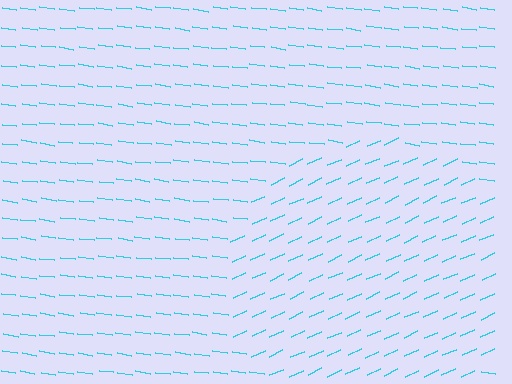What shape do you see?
I see a circle.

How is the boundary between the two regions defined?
The boundary is defined purely by a change in line orientation (approximately 31 degrees difference). All lines are the same color and thickness.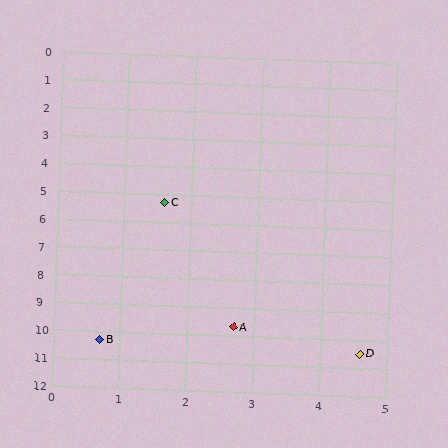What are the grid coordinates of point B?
Point B is at approximately (0.7, 10.3).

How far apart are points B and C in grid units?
Points B and C are about 5.1 grid units apart.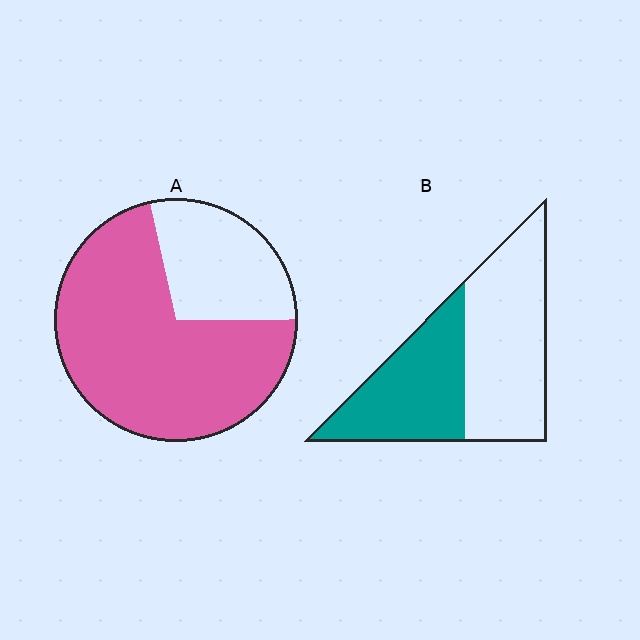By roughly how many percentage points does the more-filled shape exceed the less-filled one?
By roughly 30 percentage points (A over B).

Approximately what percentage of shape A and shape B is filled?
A is approximately 70% and B is approximately 45%.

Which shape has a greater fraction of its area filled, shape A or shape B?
Shape A.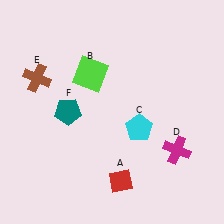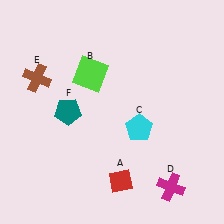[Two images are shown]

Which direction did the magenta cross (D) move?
The magenta cross (D) moved down.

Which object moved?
The magenta cross (D) moved down.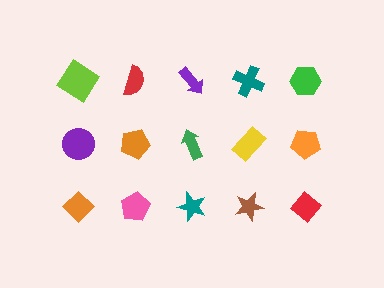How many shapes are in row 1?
5 shapes.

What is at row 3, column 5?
A red diamond.